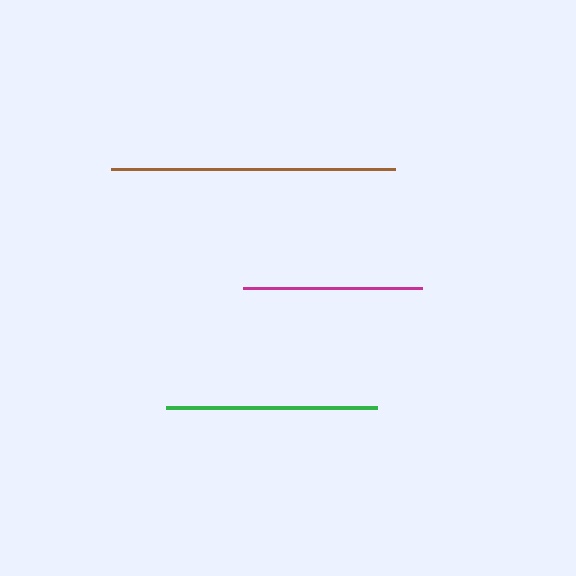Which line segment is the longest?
The brown line is the longest at approximately 283 pixels.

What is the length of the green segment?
The green segment is approximately 211 pixels long.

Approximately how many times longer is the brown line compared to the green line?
The brown line is approximately 1.3 times the length of the green line.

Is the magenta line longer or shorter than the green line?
The green line is longer than the magenta line.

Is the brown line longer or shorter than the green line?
The brown line is longer than the green line.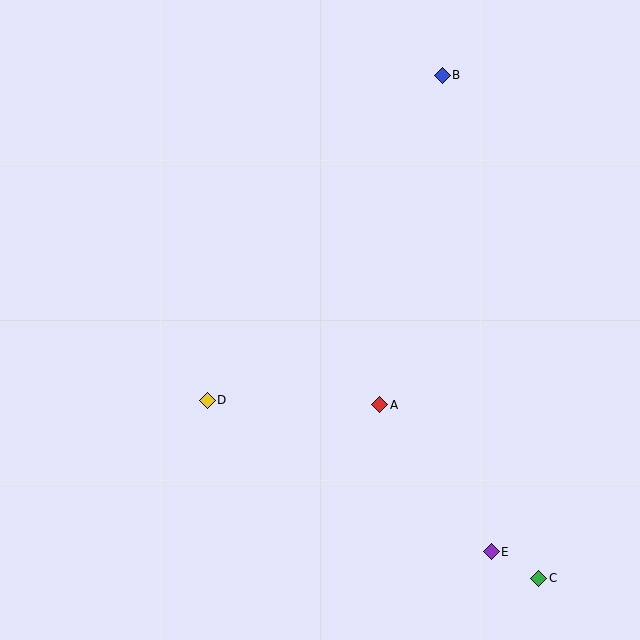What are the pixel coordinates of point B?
Point B is at (442, 75).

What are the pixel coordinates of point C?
Point C is at (539, 578).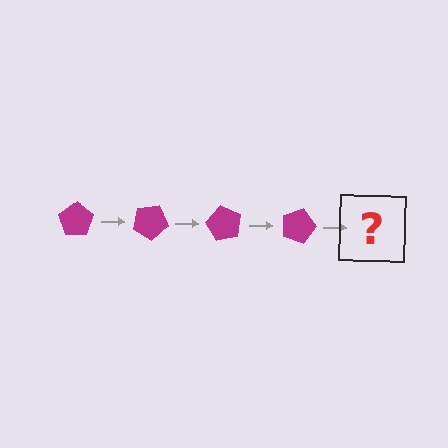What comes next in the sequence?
The next element should be a magenta pentagon rotated 120 degrees.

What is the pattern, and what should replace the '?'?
The pattern is that the pentagon rotates 30 degrees each step. The '?' should be a magenta pentagon rotated 120 degrees.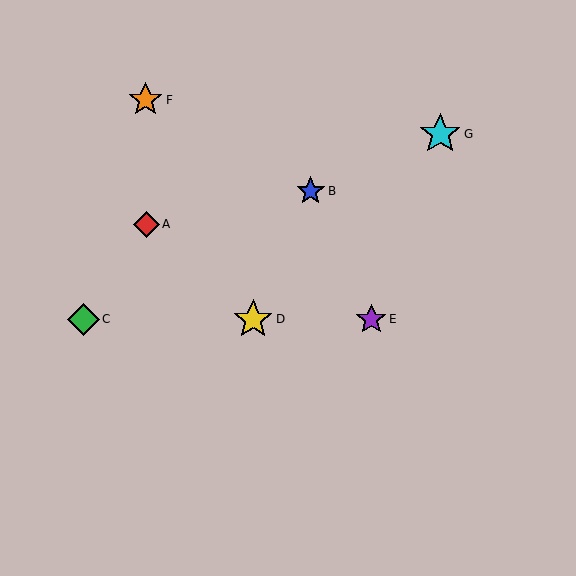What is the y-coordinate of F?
Object F is at y≈100.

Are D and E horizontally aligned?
Yes, both are at y≈319.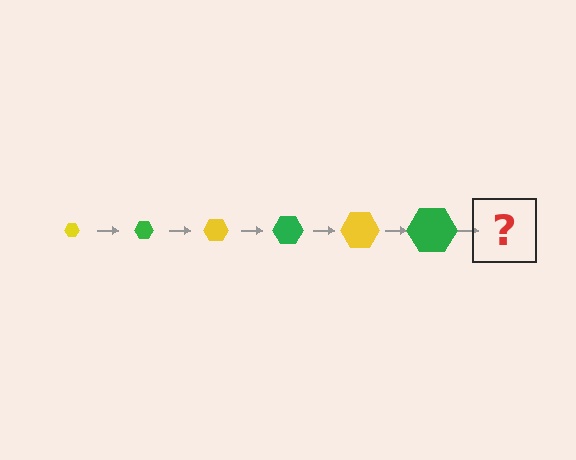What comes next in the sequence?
The next element should be a yellow hexagon, larger than the previous one.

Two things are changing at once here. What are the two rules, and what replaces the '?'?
The two rules are that the hexagon grows larger each step and the color cycles through yellow and green. The '?' should be a yellow hexagon, larger than the previous one.